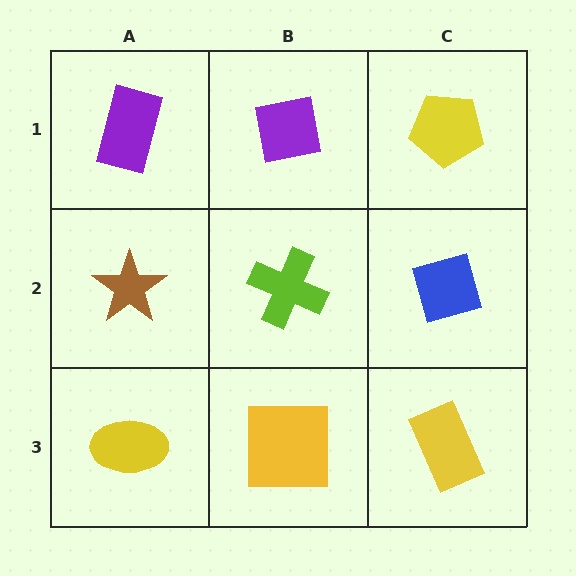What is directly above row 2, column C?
A yellow pentagon.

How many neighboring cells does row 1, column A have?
2.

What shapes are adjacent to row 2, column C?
A yellow pentagon (row 1, column C), a yellow rectangle (row 3, column C), a lime cross (row 2, column B).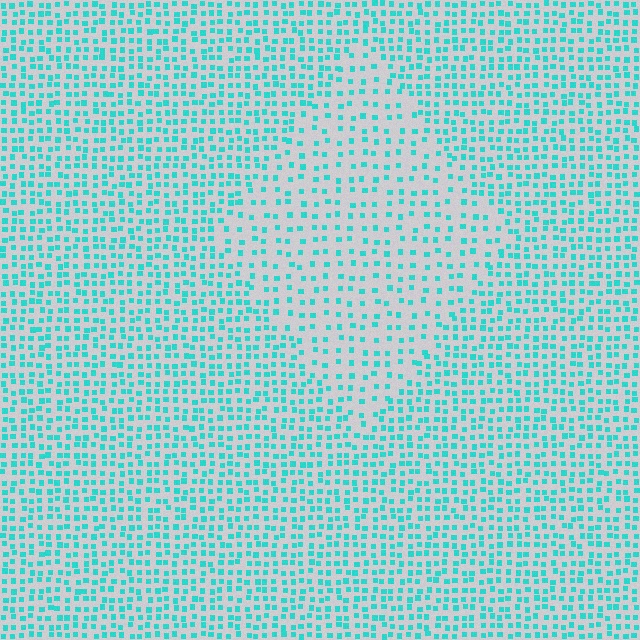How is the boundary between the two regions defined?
The boundary is defined by a change in element density (approximately 1.9x ratio). All elements are the same color, size, and shape.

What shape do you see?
I see a diamond.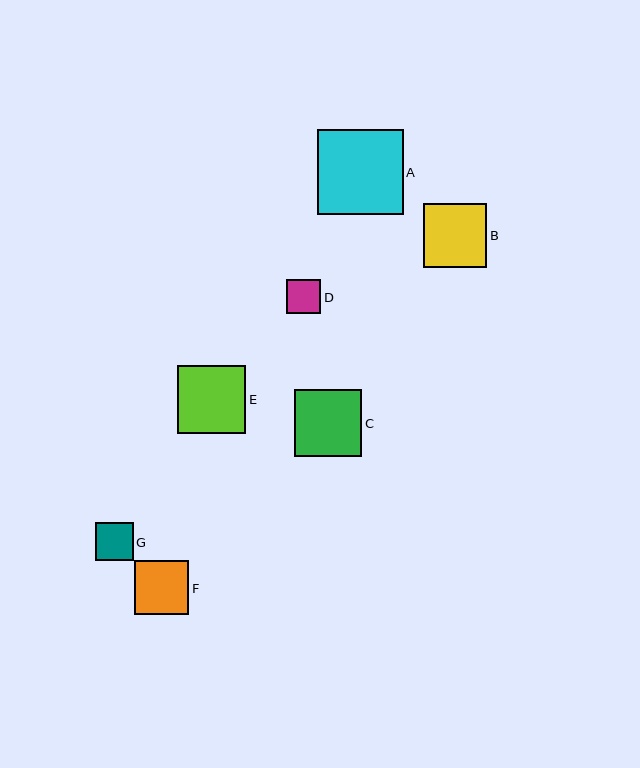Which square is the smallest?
Square D is the smallest with a size of approximately 34 pixels.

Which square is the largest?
Square A is the largest with a size of approximately 86 pixels.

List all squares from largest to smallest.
From largest to smallest: A, E, C, B, F, G, D.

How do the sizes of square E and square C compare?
Square E and square C are approximately the same size.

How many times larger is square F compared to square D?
Square F is approximately 1.6 times the size of square D.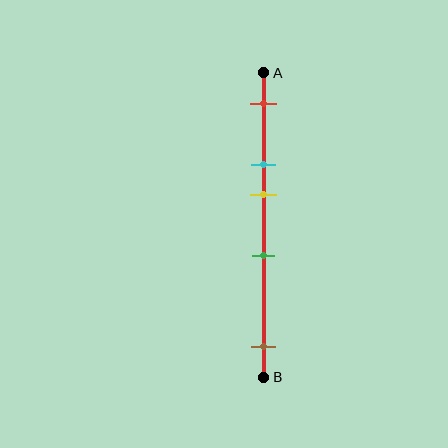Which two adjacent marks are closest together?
The cyan and yellow marks are the closest adjacent pair.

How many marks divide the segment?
There are 5 marks dividing the segment.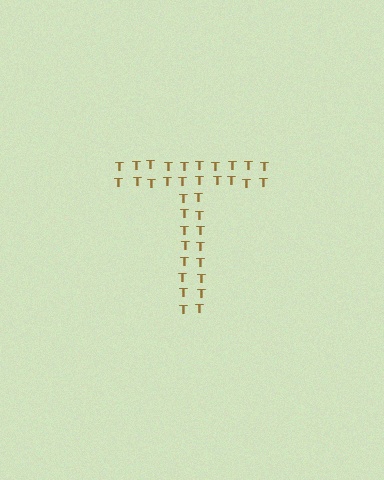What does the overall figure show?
The overall figure shows the letter T.